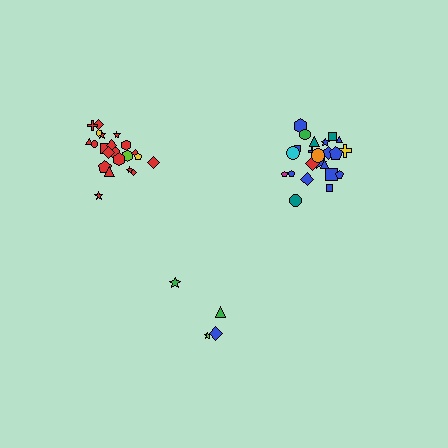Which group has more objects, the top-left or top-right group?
The top-right group.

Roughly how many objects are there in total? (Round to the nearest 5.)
Roughly 50 objects in total.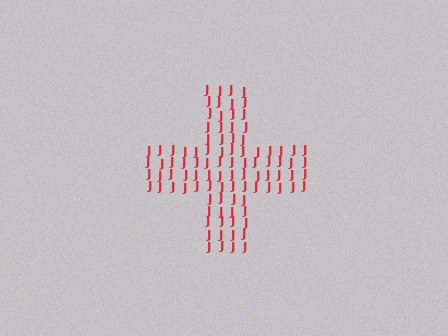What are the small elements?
The small elements are letter J's.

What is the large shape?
The large shape is a cross.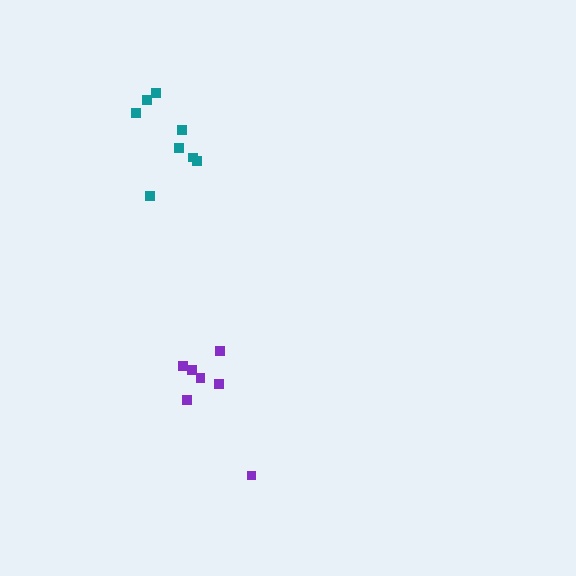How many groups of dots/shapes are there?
There are 2 groups.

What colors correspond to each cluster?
The clusters are colored: purple, teal.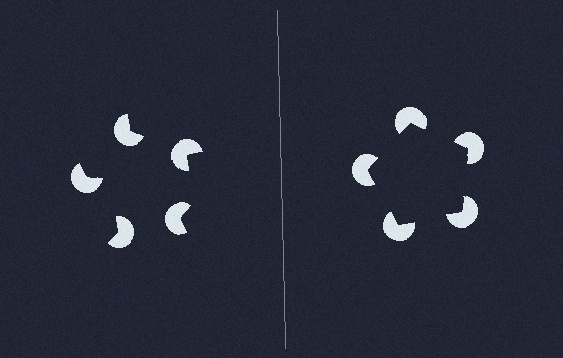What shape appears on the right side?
An illusory pentagon.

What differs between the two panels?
The pac-man discs are positioned identically on both sides; only the wedge orientations differ. On the right they align to a pentagon; on the left they are misaligned.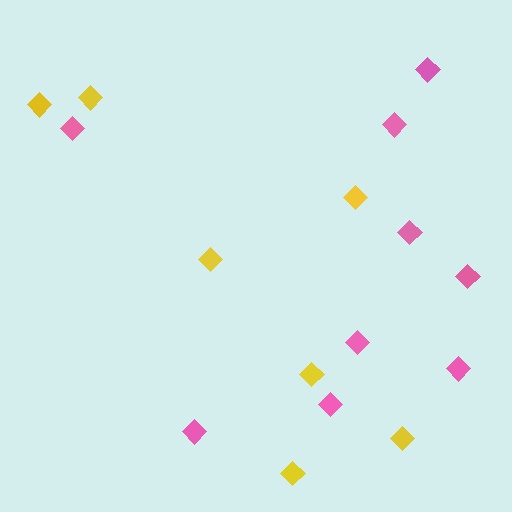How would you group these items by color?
There are 2 groups: one group of pink diamonds (9) and one group of yellow diamonds (7).